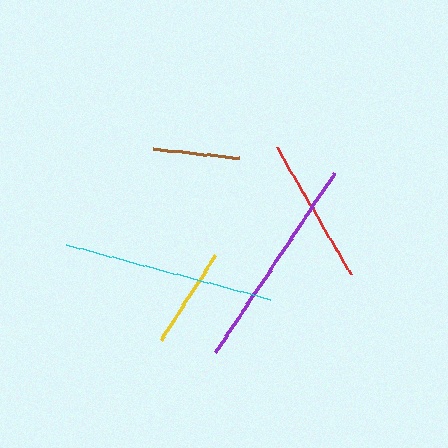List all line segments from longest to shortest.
From longest to shortest: purple, cyan, red, yellow, brown.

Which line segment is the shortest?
The brown line is the shortest at approximately 87 pixels.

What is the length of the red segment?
The red segment is approximately 147 pixels long.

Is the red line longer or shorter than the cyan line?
The cyan line is longer than the red line.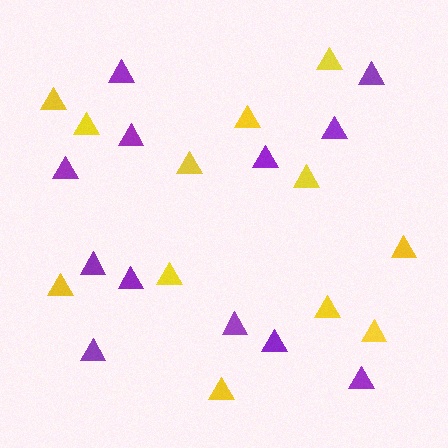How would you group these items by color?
There are 2 groups: one group of purple triangles (12) and one group of yellow triangles (12).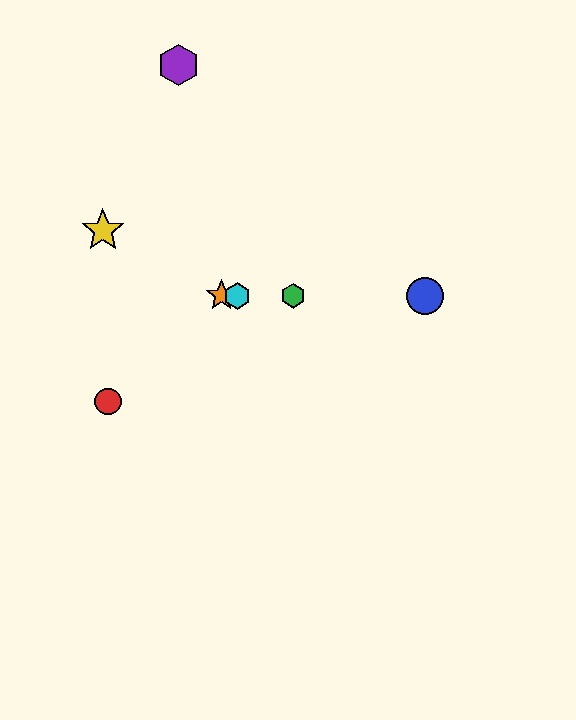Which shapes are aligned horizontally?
The blue circle, the green hexagon, the orange star, the cyan hexagon are aligned horizontally.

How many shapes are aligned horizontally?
4 shapes (the blue circle, the green hexagon, the orange star, the cyan hexagon) are aligned horizontally.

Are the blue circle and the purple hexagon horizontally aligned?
No, the blue circle is at y≈296 and the purple hexagon is at y≈65.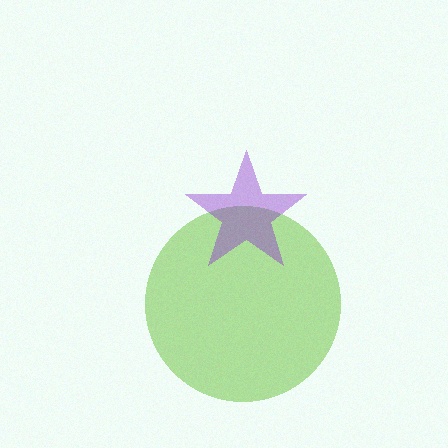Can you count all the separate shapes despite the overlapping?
Yes, there are 2 separate shapes.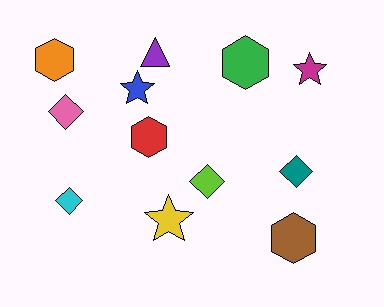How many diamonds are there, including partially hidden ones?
There are 4 diamonds.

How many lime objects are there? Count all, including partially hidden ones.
There is 1 lime object.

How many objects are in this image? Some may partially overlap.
There are 12 objects.